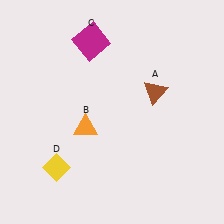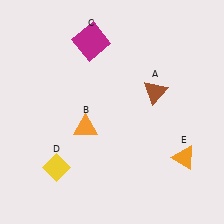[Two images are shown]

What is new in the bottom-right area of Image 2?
An orange triangle (E) was added in the bottom-right area of Image 2.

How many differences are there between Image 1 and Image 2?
There is 1 difference between the two images.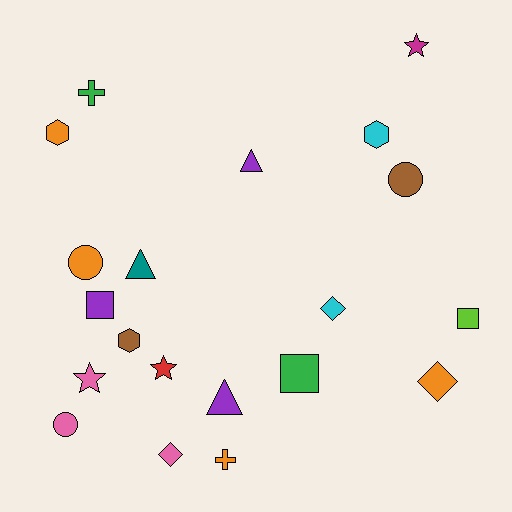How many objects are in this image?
There are 20 objects.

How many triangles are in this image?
There are 3 triangles.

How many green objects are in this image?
There are 2 green objects.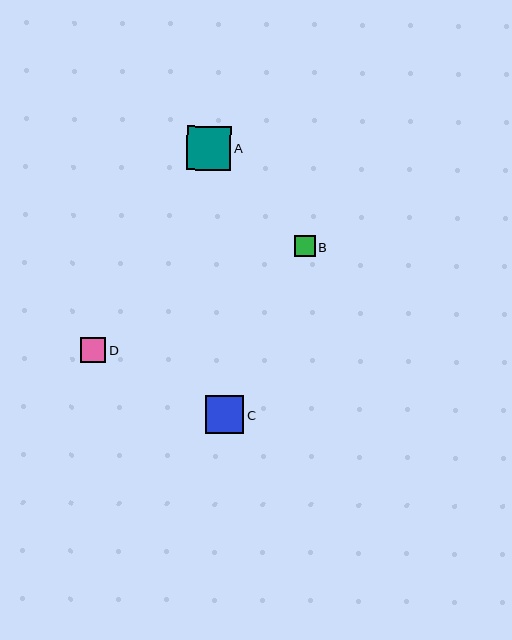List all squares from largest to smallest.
From largest to smallest: A, C, D, B.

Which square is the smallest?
Square B is the smallest with a size of approximately 21 pixels.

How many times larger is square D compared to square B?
Square D is approximately 1.2 times the size of square B.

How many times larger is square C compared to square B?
Square C is approximately 1.8 times the size of square B.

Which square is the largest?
Square A is the largest with a size of approximately 44 pixels.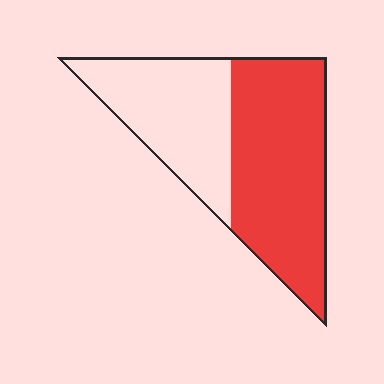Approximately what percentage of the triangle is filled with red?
Approximately 60%.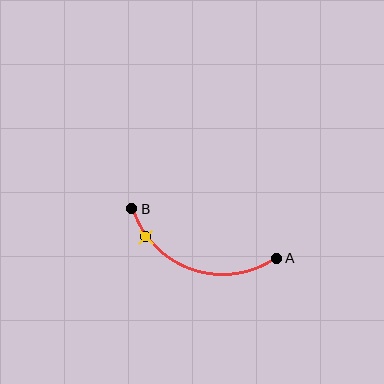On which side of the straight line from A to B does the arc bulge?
The arc bulges below the straight line connecting A and B.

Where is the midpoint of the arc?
The arc midpoint is the point on the curve farthest from the straight line joining A and B. It sits below that line.